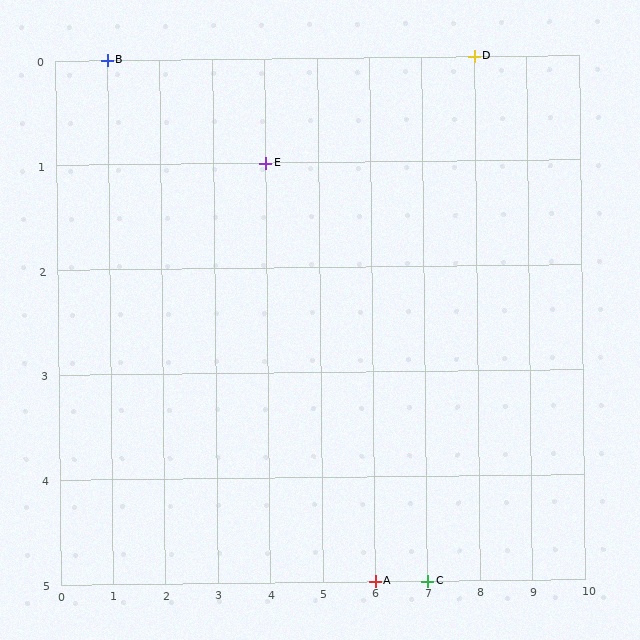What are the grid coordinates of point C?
Point C is at grid coordinates (7, 5).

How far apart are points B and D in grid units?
Points B and D are 7 columns apart.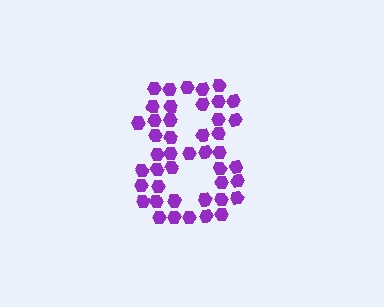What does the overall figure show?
The overall figure shows the digit 8.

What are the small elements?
The small elements are hexagons.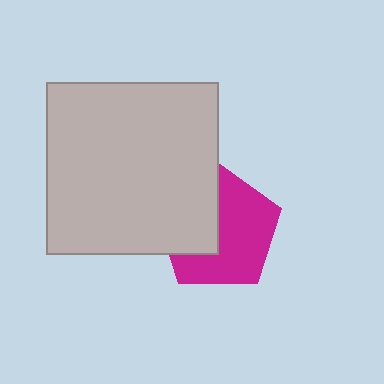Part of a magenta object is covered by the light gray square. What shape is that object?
It is a pentagon.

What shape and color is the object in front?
The object in front is a light gray square.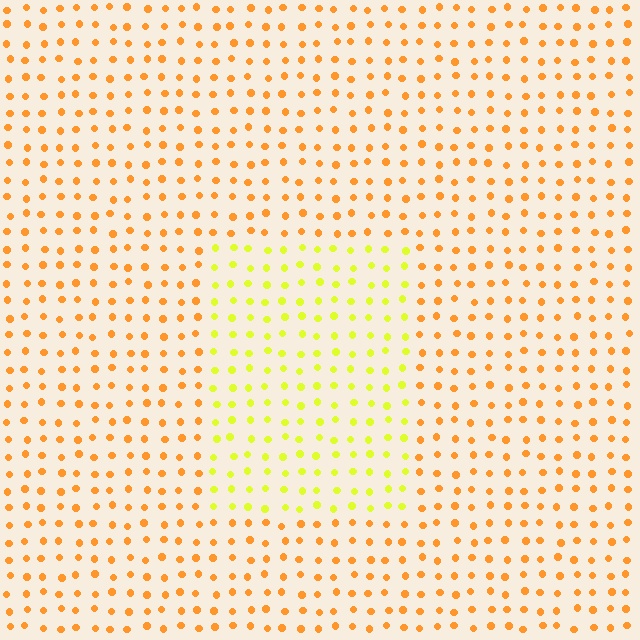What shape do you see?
I see a rectangle.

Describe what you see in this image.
The image is filled with small orange elements in a uniform arrangement. A rectangle-shaped region is visible where the elements are tinted to a slightly different hue, forming a subtle color boundary.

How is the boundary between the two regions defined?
The boundary is defined purely by a slight shift in hue (about 39 degrees). Spacing, size, and orientation are identical on both sides.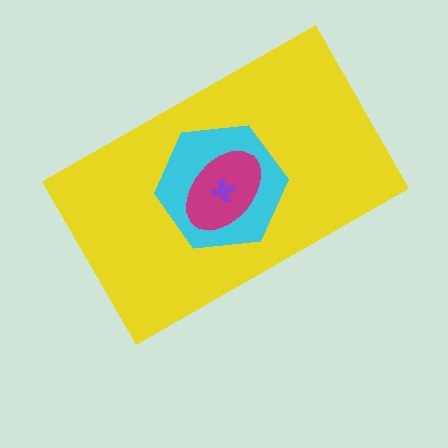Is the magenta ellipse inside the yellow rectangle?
Yes.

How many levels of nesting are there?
4.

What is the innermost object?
The purple cross.